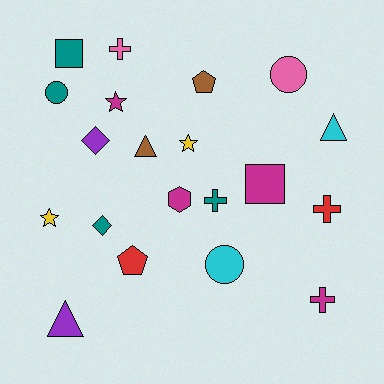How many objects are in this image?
There are 20 objects.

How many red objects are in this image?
There are 2 red objects.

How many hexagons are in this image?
There is 1 hexagon.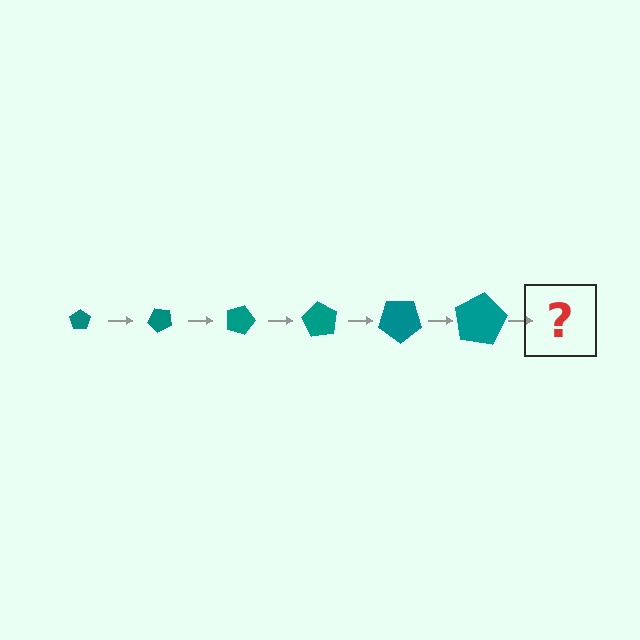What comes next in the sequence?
The next element should be a pentagon, larger than the previous one and rotated 270 degrees from the start.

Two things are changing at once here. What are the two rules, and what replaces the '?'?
The two rules are that the pentagon grows larger each step and it rotates 45 degrees each step. The '?' should be a pentagon, larger than the previous one and rotated 270 degrees from the start.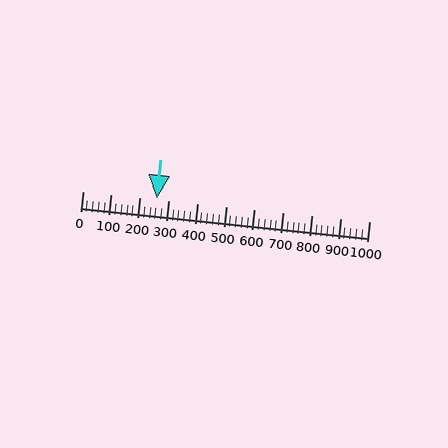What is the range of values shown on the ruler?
The ruler shows values from 0 to 1000.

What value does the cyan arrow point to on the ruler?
The cyan arrow points to approximately 259.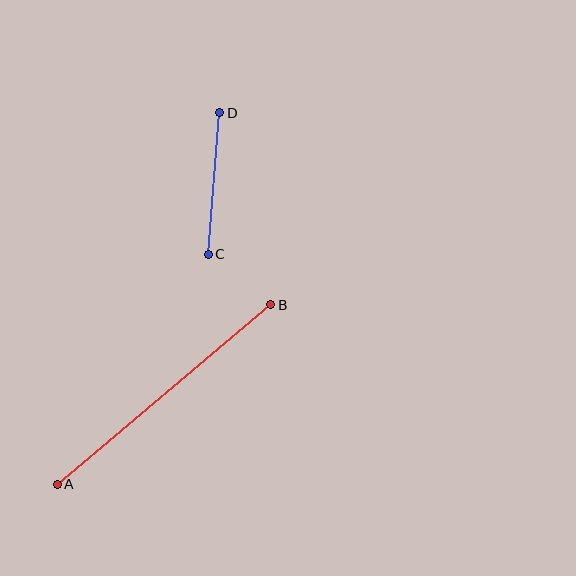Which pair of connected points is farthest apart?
Points A and B are farthest apart.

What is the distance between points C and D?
The distance is approximately 142 pixels.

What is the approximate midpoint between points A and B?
The midpoint is at approximately (164, 394) pixels.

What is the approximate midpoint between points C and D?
The midpoint is at approximately (214, 183) pixels.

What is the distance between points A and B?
The distance is approximately 279 pixels.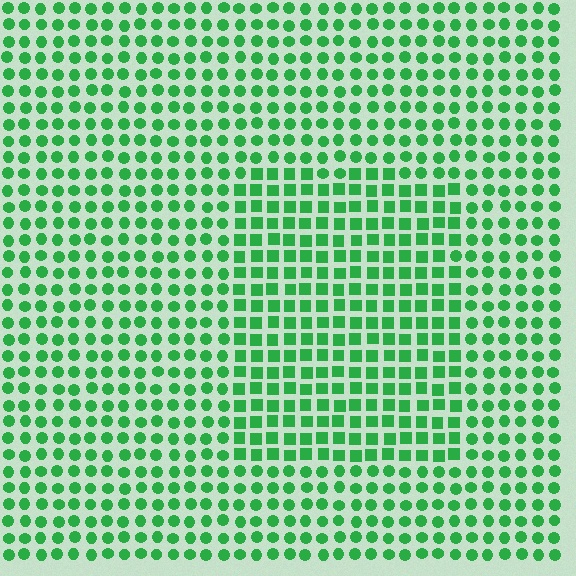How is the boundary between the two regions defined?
The boundary is defined by a change in element shape: squares inside vs. circles outside. All elements share the same color and spacing.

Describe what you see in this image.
The image is filled with small green elements arranged in a uniform grid. A rectangle-shaped region contains squares, while the surrounding area contains circles. The boundary is defined purely by the change in element shape.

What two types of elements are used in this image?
The image uses squares inside the rectangle region and circles outside it.